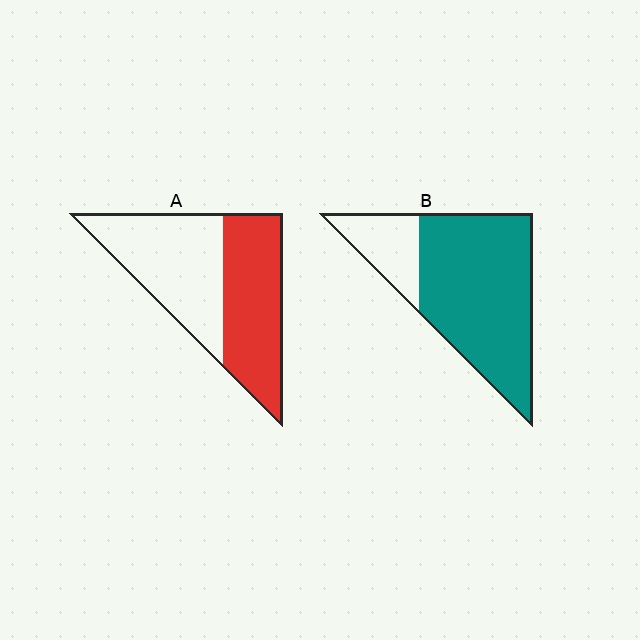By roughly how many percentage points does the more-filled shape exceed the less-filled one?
By roughly 30 percentage points (B over A).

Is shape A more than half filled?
Roughly half.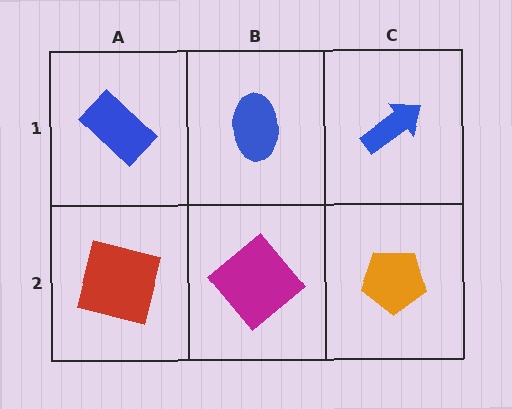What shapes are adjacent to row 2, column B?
A blue ellipse (row 1, column B), a red square (row 2, column A), an orange pentagon (row 2, column C).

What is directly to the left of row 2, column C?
A magenta diamond.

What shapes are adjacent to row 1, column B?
A magenta diamond (row 2, column B), a blue rectangle (row 1, column A), a blue arrow (row 1, column C).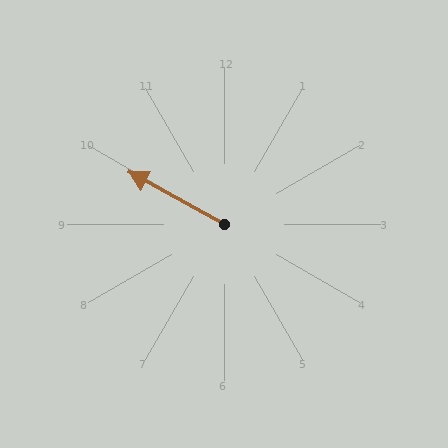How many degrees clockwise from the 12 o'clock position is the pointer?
Approximately 299 degrees.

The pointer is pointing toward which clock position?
Roughly 10 o'clock.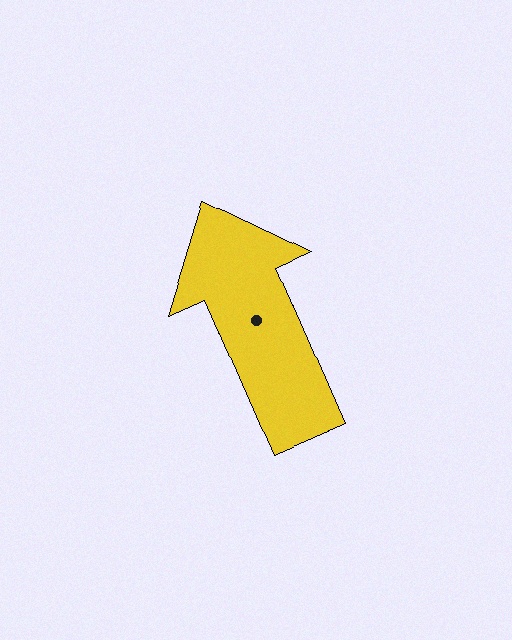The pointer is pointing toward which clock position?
Roughly 11 o'clock.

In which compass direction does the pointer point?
Northwest.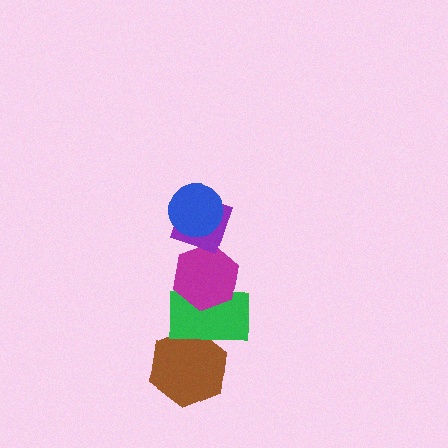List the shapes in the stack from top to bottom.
From top to bottom: the blue circle, the purple diamond, the magenta hexagon, the green rectangle, the brown hexagon.